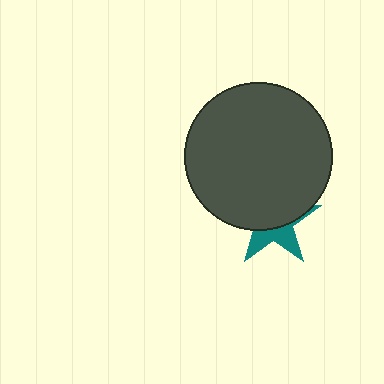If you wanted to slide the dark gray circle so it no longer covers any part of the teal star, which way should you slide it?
Slide it up — that is the most direct way to separate the two shapes.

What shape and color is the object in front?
The object in front is a dark gray circle.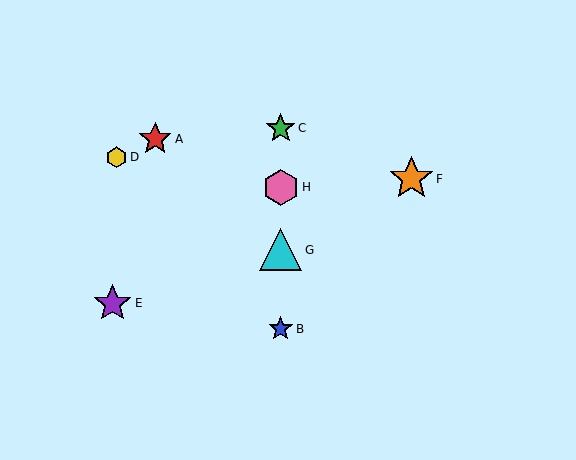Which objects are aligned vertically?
Objects B, C, G, H are aligned vertically.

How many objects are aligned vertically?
4 objects (B, C, G, H) are aligned vertically.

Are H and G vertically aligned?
Yes, both are at x≈281.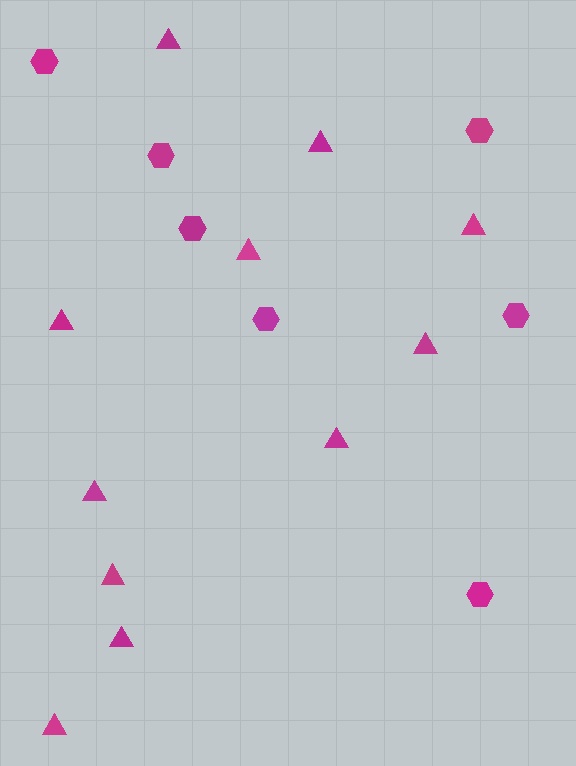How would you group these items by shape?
There are 2 groups: one group of hexagons (7) and one group of triangles (11).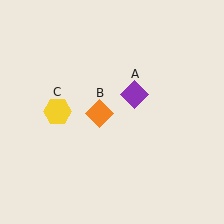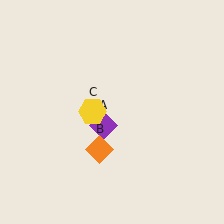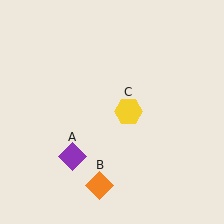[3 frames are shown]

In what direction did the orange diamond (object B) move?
The orange diamond (object B) moved down.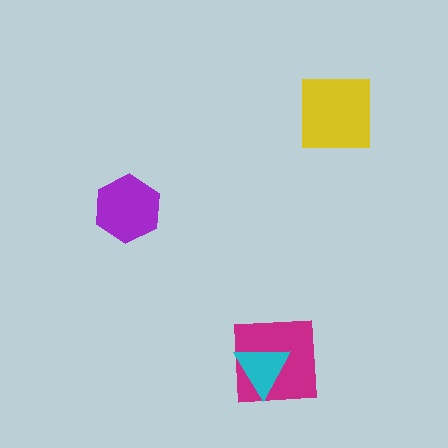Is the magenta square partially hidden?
Yes, it is partially covered by another shape.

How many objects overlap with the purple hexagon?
0 objects overlap with the purple hexagon.